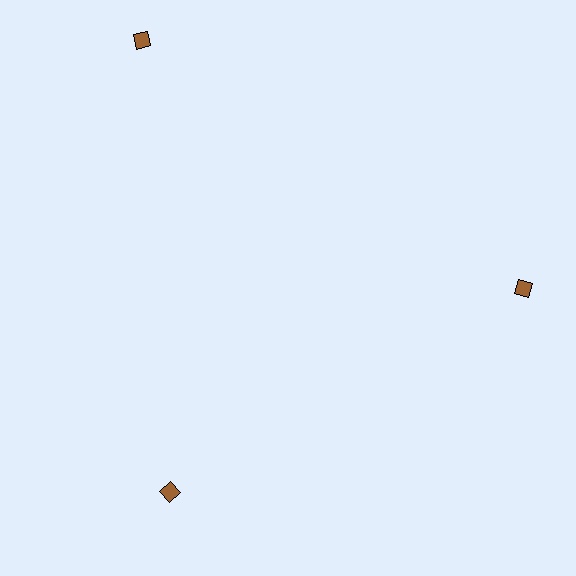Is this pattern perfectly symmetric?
No. The 3 brown diamonds are arranged in a ring, but one element near the 11 o'clock position is pushed outward from the center, breaking the 3-fold rotational symmetry.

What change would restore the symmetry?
The symmetry would be restored by moving it inward, back onto the ring so that all 3 diamonds sit at equal angles and equal distance from the center.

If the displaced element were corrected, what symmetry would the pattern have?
It would have 3-fold rotational symmetry — the pattern would map onto itself every 120 degrees.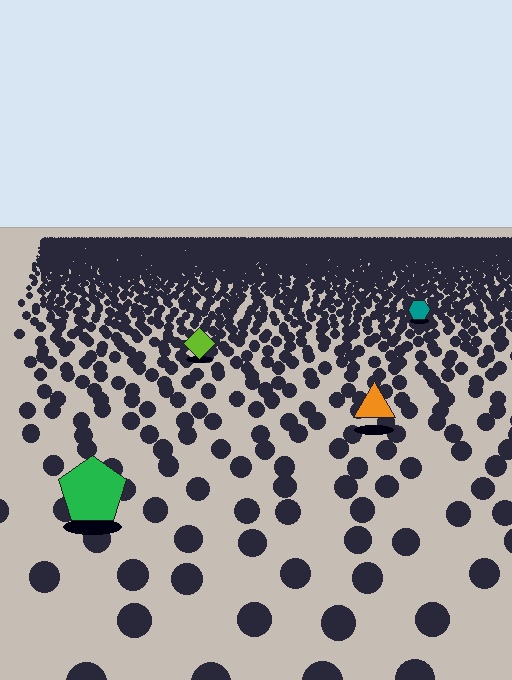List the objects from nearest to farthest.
From nearest to farthest: the green pentagon, the orange triangle, the lime diamond, the teal hexagon.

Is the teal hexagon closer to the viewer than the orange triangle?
No. The orange triangle is closer — you can tell from the texture gradient: the ground texture is coarser near it.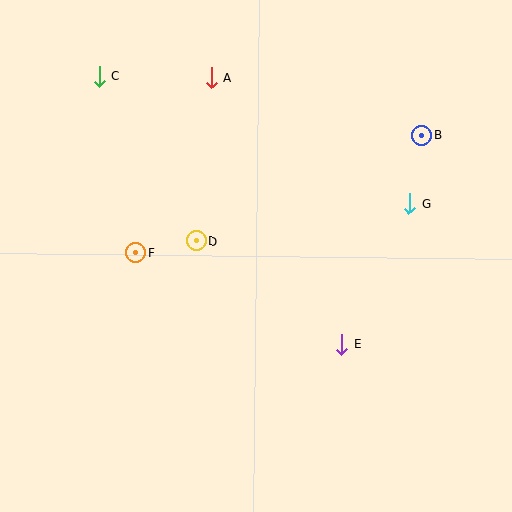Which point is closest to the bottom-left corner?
Point F is closest to the bottom-left corner.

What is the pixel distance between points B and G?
The distance between B and G is 69 pixels.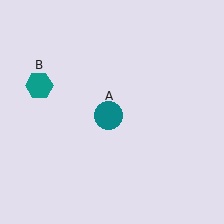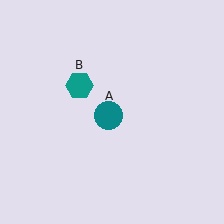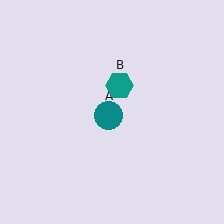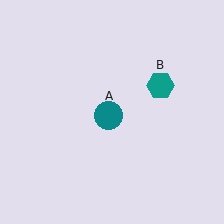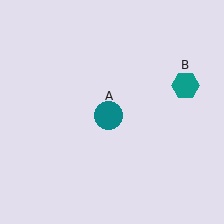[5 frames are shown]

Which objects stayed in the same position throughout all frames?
Teal circle (object A) remained stationary.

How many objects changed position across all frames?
1 object changed position: teal hexagon (object B).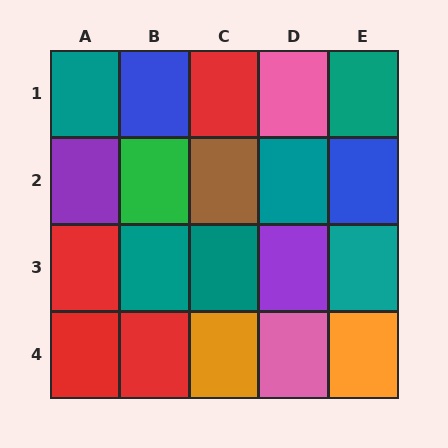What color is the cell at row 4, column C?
Orange.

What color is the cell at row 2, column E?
Blue.